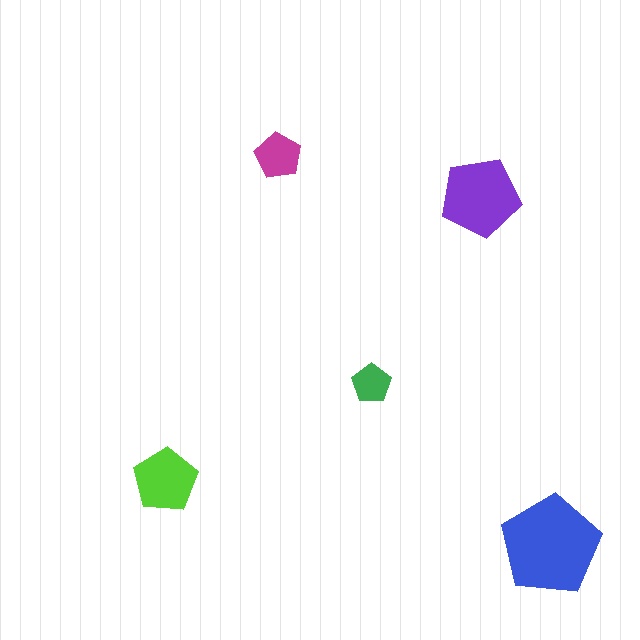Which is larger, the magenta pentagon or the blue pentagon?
The blue one.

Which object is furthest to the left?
The lime pentagon is leftmost.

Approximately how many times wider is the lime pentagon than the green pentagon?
About 1.5 times wider.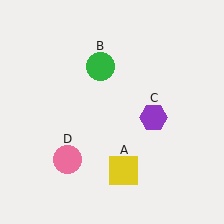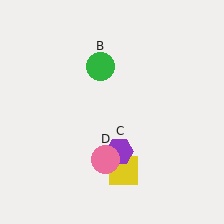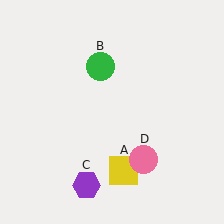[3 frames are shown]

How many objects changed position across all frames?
2 objects changed position: purple hexagon (object C), pink circle (object D).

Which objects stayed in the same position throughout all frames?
Yellow square (object A) and green circle (object B) remained stationary.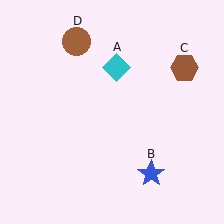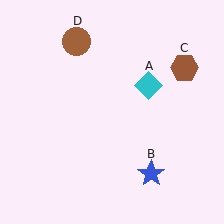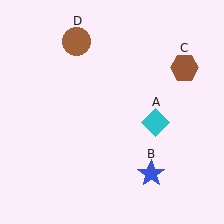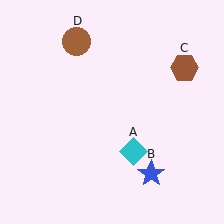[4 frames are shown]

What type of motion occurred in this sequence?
The cyan diamond (object A) rotated clockwise around the center of the scene.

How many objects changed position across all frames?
1 object changed position: cyan diamond (object A).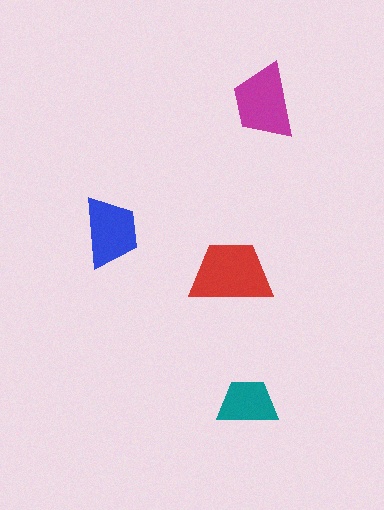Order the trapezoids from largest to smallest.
the red one, the magenta one, the blue one, the teal one.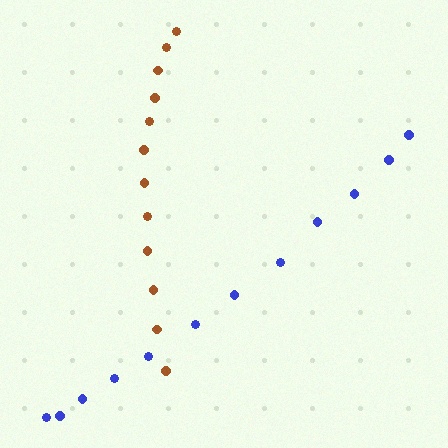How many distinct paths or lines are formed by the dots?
There are 2 distinct paths.